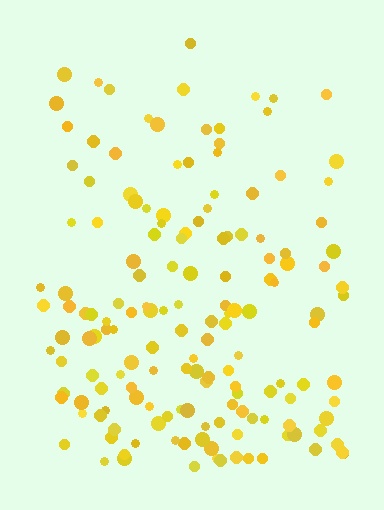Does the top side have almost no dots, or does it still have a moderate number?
Still a moderate number, just noticeably fewer than the bottom.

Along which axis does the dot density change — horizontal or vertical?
Vertical.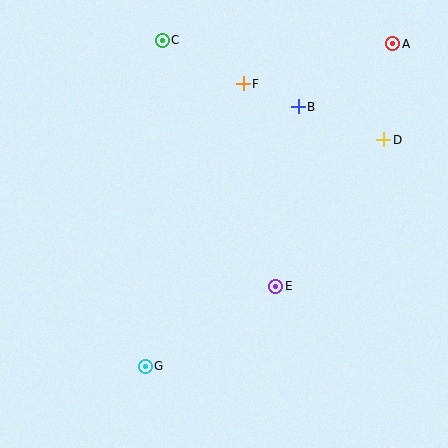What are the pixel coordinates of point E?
Point E is at (276, 286).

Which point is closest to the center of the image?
Point E at (276, 286) is closest to the center.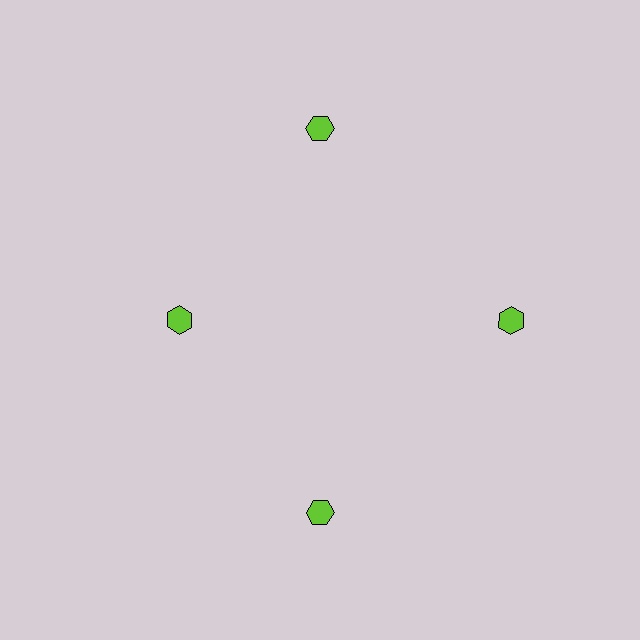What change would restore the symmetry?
The symmetry would be restored by moving it outward, back onto the ring so that all 4 hexagons sit at equal angles and equal distance from the center.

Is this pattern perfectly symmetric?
No. The 4 lime hexagons are arranged in a ring, but one element near the 9 o'clock position is pulled inward toward the center, breaking the 4-fold rotational symmetry.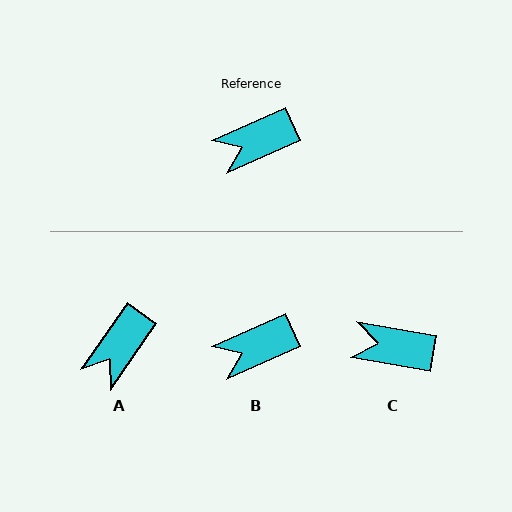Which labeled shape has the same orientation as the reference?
B.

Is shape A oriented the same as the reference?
No, it is off by about 31 degrees.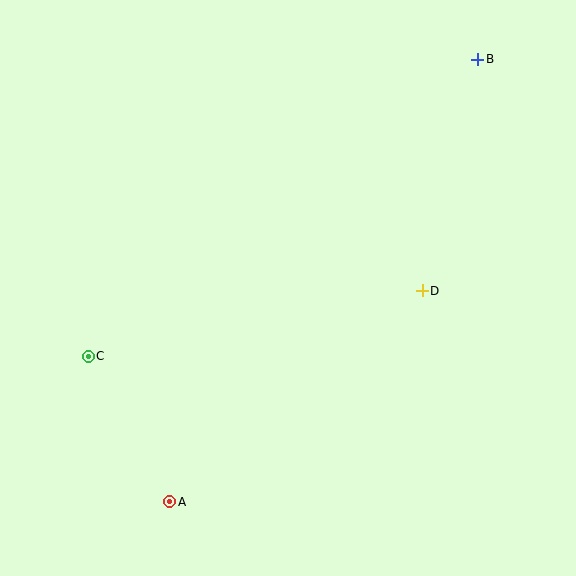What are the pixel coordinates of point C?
Point C is at (88, 356).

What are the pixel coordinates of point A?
Point A is at (170, 502).